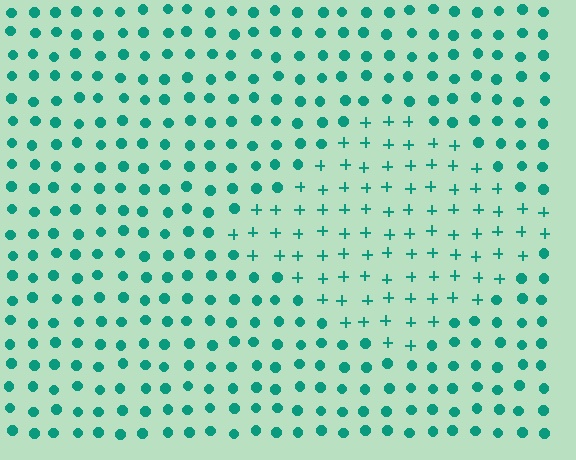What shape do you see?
I see a diamond.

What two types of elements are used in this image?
The image uses plus signs inside the diamond region and circles outside it.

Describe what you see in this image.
The image is filled with small teal elements arranged in a uniform grid. A diamond-shaped region contains plus signs, while the surrounding area contains circles. The boundary is defined purely by the change in element shape.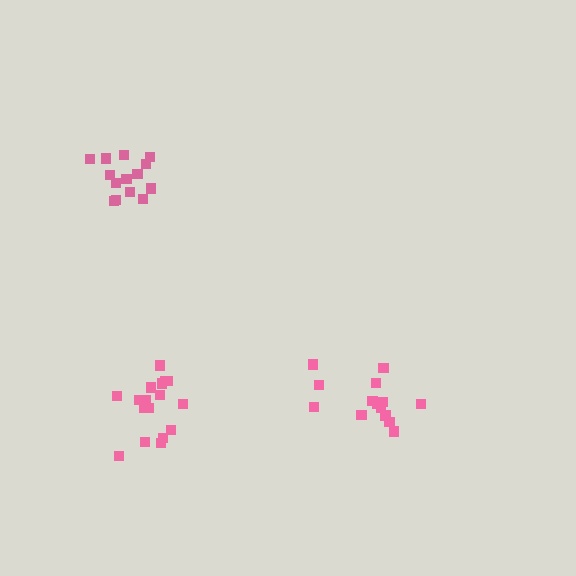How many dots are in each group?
Group 1: 14 dots, Group 2: 14 dots, Group 3: 18 dots (46 total).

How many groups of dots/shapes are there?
There are 3 groups.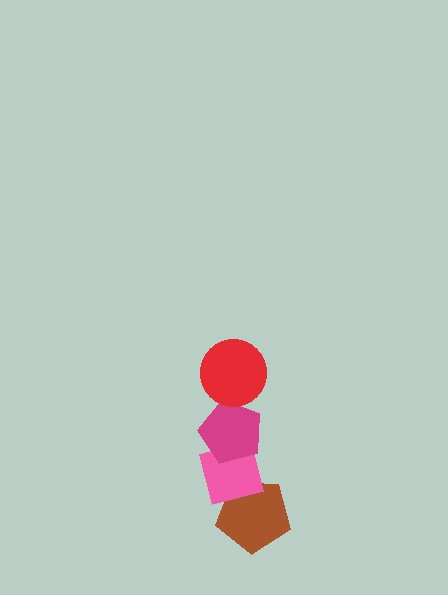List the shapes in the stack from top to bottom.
From top to bottom: the red circle, the magenta pentagon, the pink square, the brown pentagon.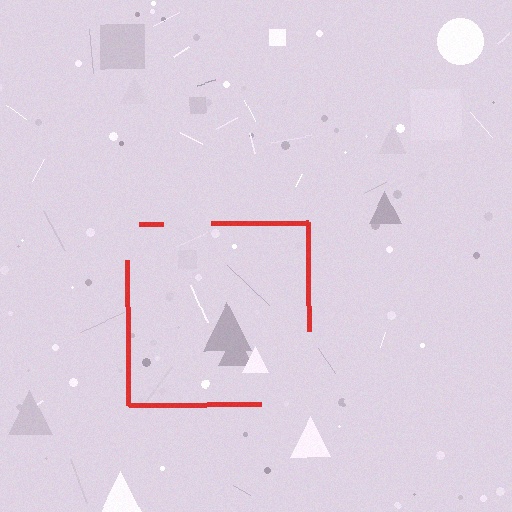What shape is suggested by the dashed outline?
The dashed outline suggests a square.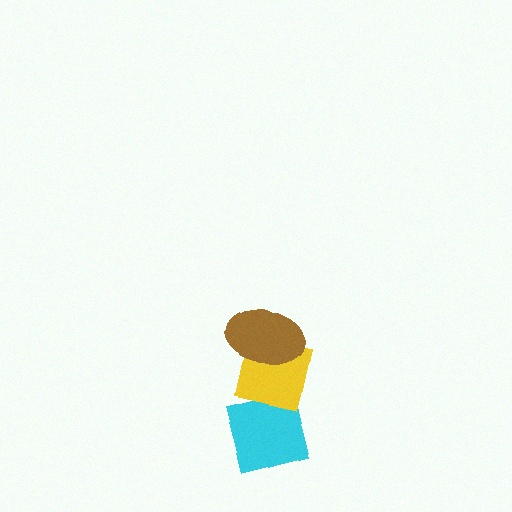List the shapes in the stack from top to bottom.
From top to bottom: the brown ellipse, the yellow square, the cyan square.